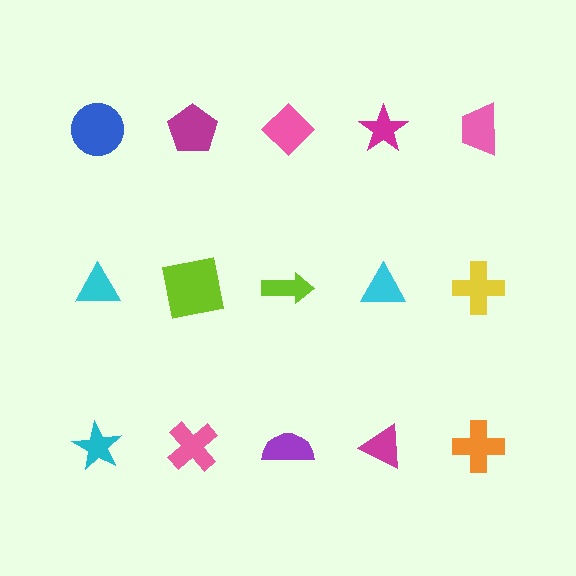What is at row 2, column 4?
A cyan triangle.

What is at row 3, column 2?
A pink cross.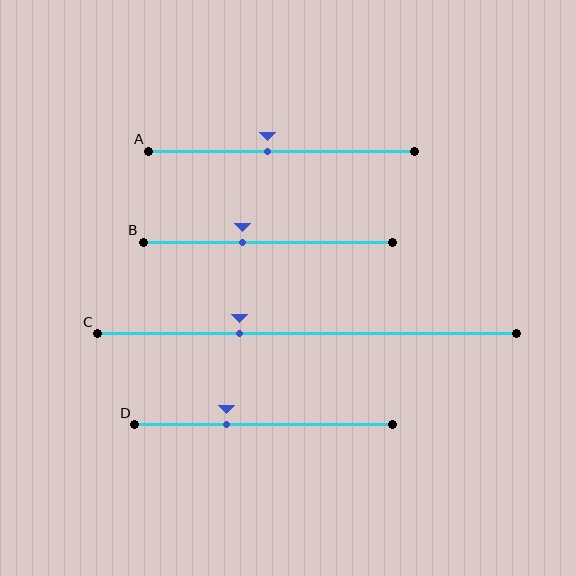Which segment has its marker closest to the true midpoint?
Segment A has its marker closest to the true midpoint.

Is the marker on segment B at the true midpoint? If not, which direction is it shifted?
No, the marker on segment B is shifted to the left by about 10% of the segment length.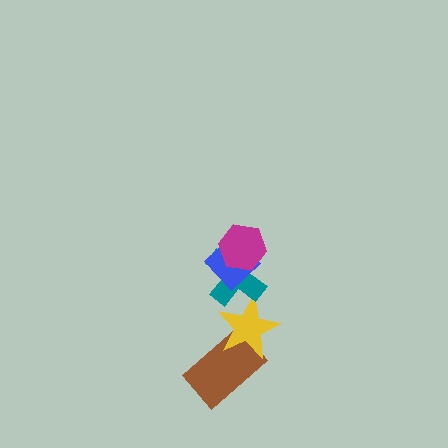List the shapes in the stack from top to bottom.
From top to bottom: the magenta hexagon, the blue diamond, the teal cross, the yellow star, the brown rectangle.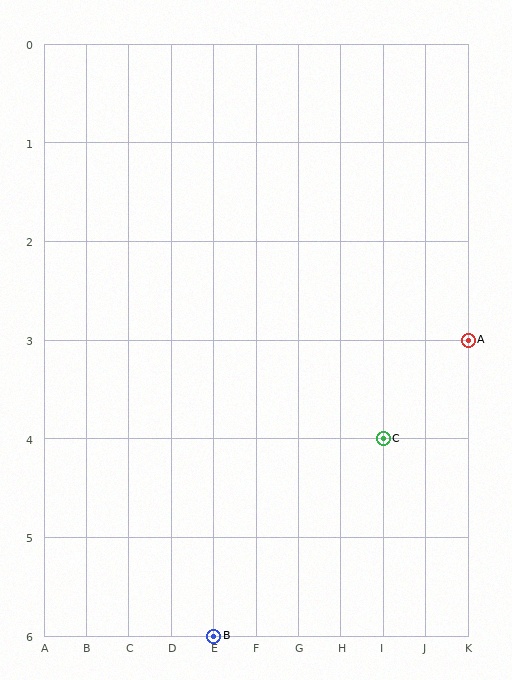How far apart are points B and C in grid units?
Points B and C are 4 columns and 2 rows apart (about 4.5 grid units diagonally).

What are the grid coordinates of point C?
Point C is at grid coordinates (I, 4).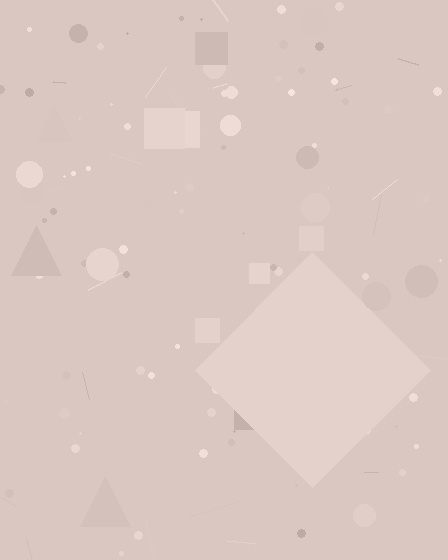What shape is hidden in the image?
A diamond is hidden in the image.